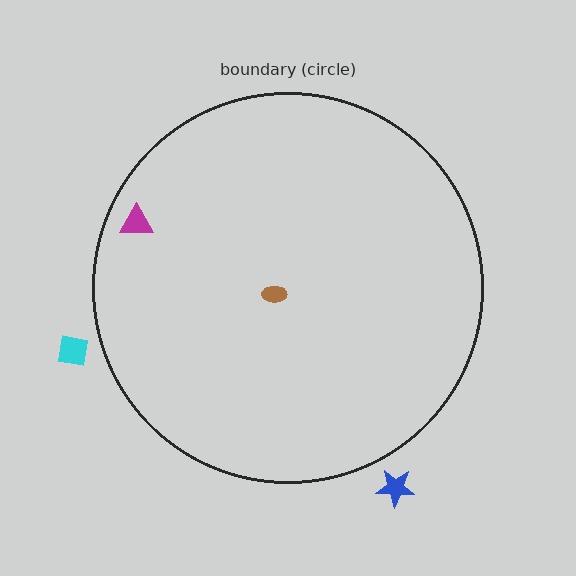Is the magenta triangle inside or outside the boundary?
Inside.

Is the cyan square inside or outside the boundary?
Outside.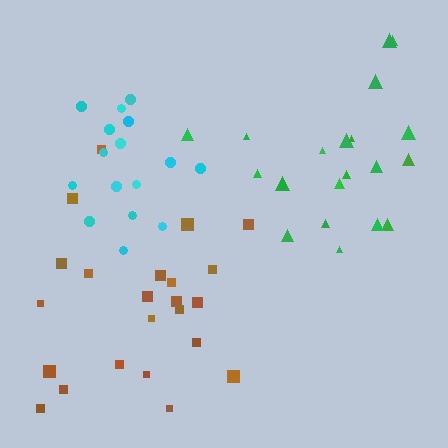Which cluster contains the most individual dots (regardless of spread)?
Brown (23).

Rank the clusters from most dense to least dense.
cyan, brown, green.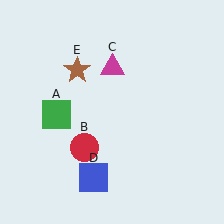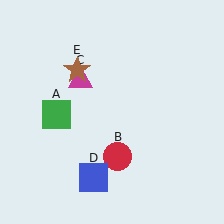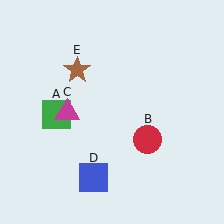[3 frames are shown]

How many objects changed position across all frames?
2 objects changed position: red circle (object B), magenta triangle (object C).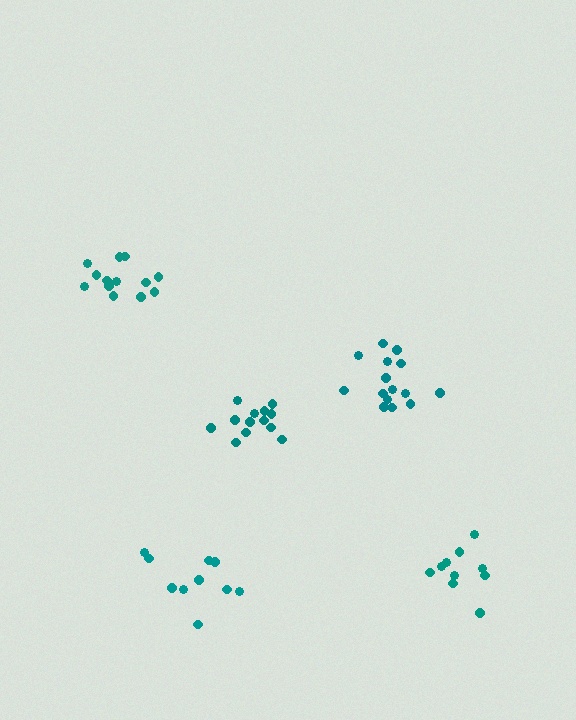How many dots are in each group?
Group 1: 15 dots, Group 2: 10 dots, Group 3: 10 dots, Group 4: 13 dots, Group 5: 13 dots (61 total).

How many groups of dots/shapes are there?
There are 5 groups.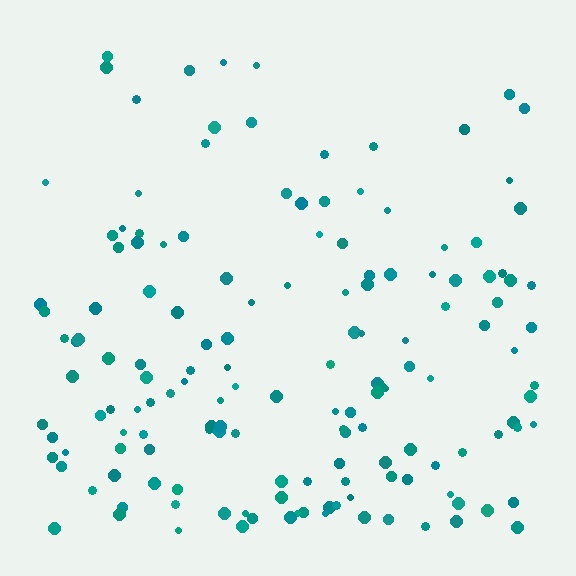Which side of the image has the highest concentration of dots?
The bottom.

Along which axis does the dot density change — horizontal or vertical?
Vertical.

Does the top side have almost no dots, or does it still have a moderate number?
Still a moderate number, just noticeably fewer than the bottom.